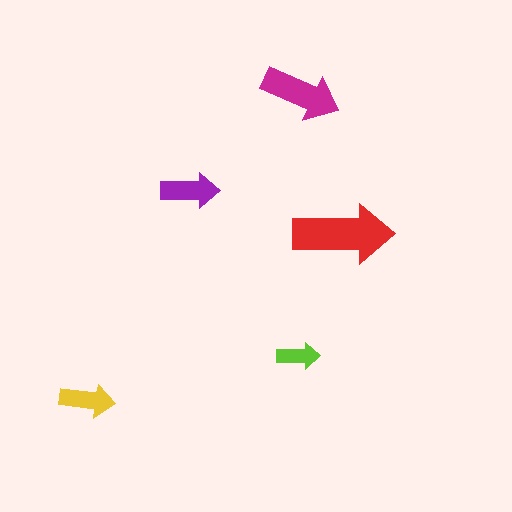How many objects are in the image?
There are 5 objects in the image.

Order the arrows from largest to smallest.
the red one, the magenta one, the purple one, the yellow one, the lime one.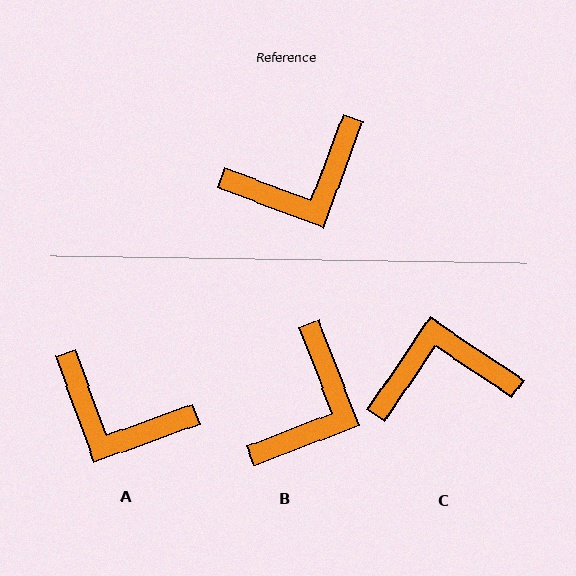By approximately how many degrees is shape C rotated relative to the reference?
Approximately 166 degrees counter-clockwise.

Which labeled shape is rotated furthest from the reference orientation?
C, about 166 degrees away.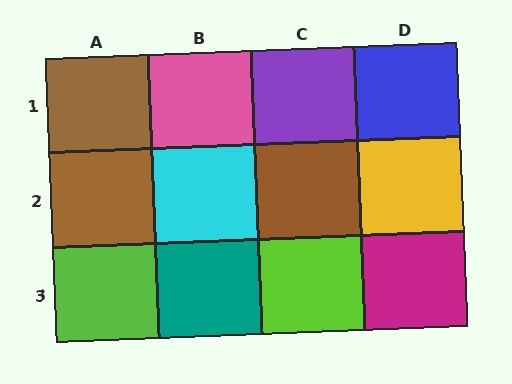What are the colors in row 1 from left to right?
Brown, pink, purple, blue.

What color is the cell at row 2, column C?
Brown.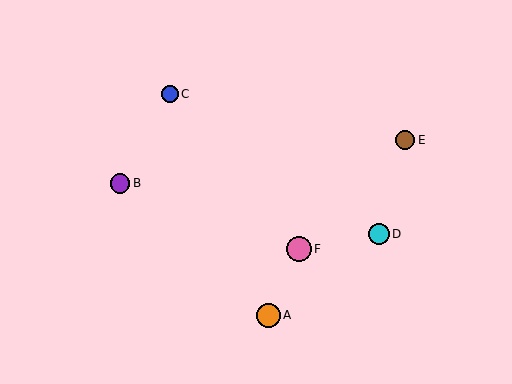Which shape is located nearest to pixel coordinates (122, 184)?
The purple circle (labeled B) at (120, 183) is nearest to that location.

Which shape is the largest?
The pink circle (labeled F) is the largest.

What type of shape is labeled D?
Shape D is a cyan circle.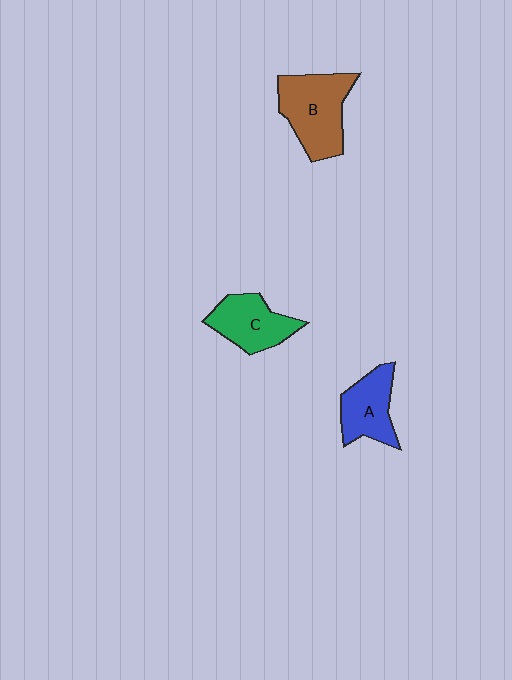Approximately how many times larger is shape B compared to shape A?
Approximately 1.4 times.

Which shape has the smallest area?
Shape A (blue).